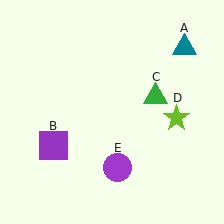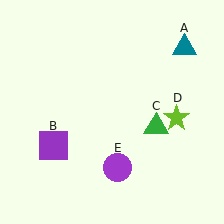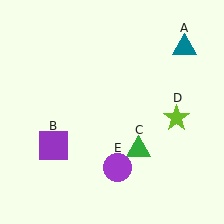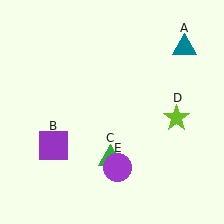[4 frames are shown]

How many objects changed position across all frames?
1 object changed position: green triangle (object C).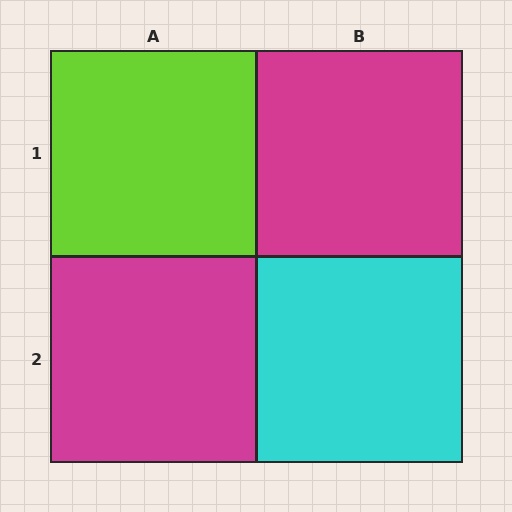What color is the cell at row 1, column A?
Lime.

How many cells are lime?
1 cell is lime.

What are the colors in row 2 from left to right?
Magenta, cyan.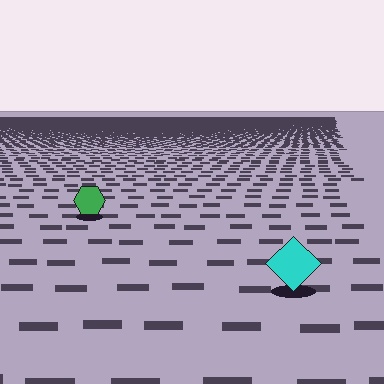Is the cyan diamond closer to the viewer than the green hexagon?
Yes. The cyan diamond is closer — you can tell from the texture gradient: the ground texture is coarser near it.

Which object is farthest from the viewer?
The green hexagon is farthest from the viewer. It appears smaller and the ground texture around it is denser.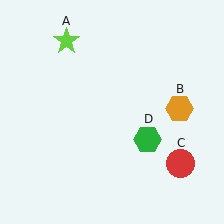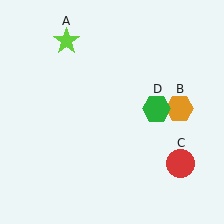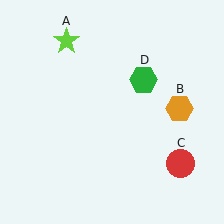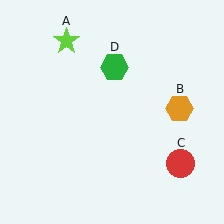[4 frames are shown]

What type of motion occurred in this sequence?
The green hexagon (object D) rotated counterclockwise around the center of the scene.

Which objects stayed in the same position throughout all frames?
Lime star (object A) and orange hexagon (object B) and red circle (object C) remained stationary.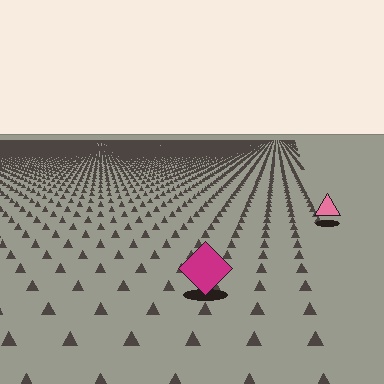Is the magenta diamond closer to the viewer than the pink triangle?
Yes. The magenta diamond is closer — you can tell from the texture gradient: the ground texture is coarser near it.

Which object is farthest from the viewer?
The pink triangle is farthest from the viewer. It appears smaller and the ground texture around it is denser.